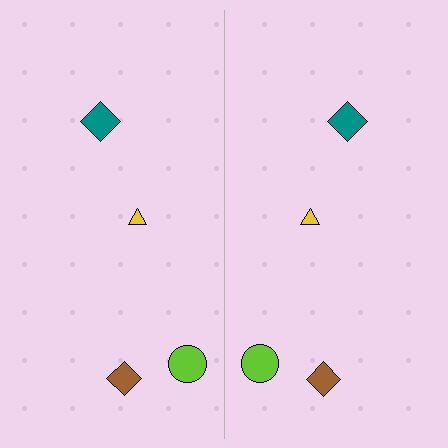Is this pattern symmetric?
Yes, this pattern has bilateral (reflection) symmetry.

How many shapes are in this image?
There are 8 shapes in this image.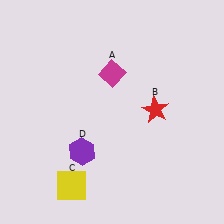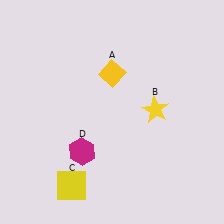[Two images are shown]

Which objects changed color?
A changed from magenta to yellow. B changed from red to yellow. D changed from purple to magenta.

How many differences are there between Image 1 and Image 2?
There are 3 differences between the two images.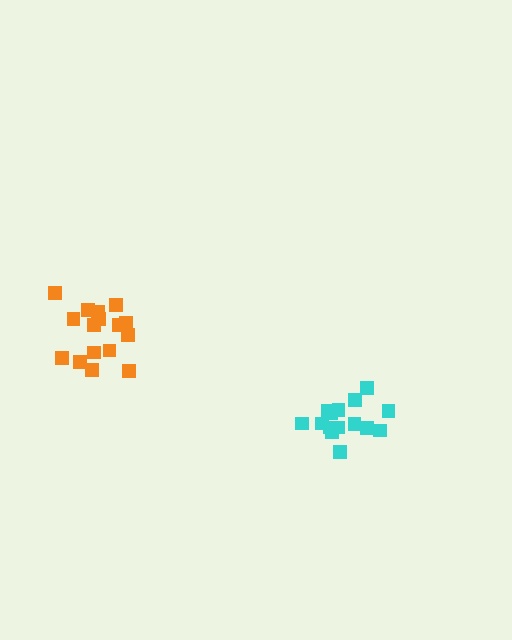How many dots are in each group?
Group 1: 16 dots, Group 2: 15 dots (31 total).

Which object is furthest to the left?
The orange cluster is leftmost.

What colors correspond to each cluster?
The clusters are colored: orange, cyan.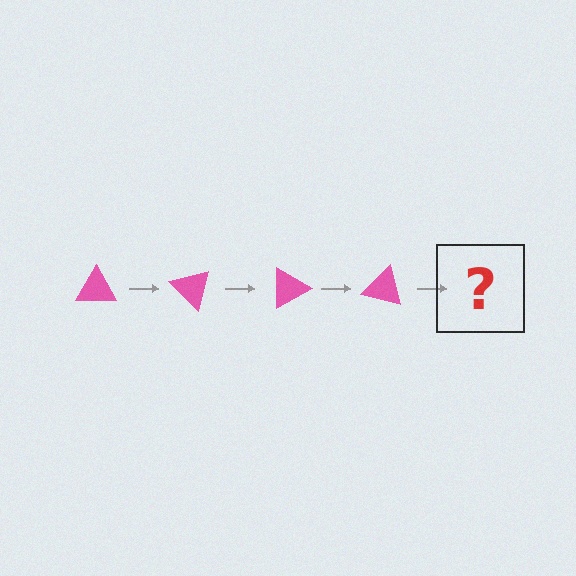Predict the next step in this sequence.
The next step is a pink triangle rotated 180 degrees.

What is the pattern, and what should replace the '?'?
The pattern is that the triangle rotates 45 degrees each step. The '?' should be a pink triangle rotated 180 degrees.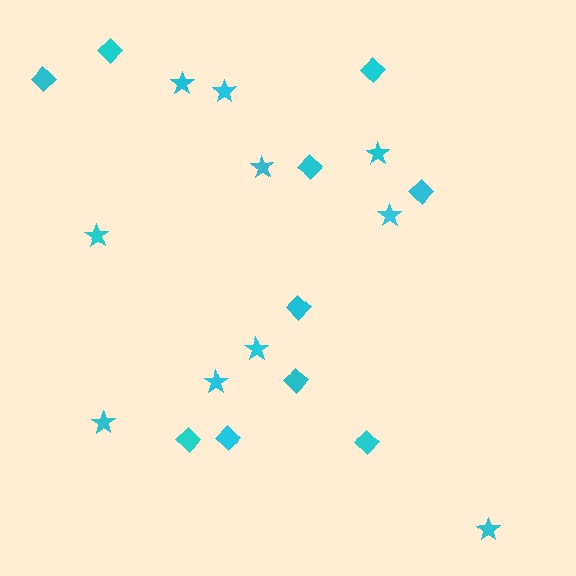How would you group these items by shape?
There are 2 groups: one group of diamonds (10) and one group of stars (10).